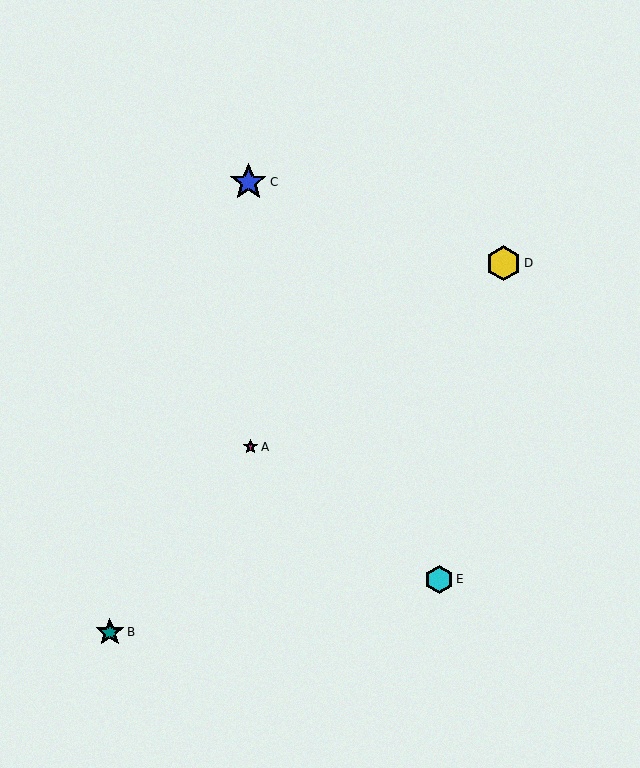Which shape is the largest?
The blue star (labeled C) is the largest.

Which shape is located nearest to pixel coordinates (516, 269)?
The yellow hexagon (labeled D) at (503, 264) is nearest to that location.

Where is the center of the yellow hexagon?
The center of the yellow hexagon is at (503, 264).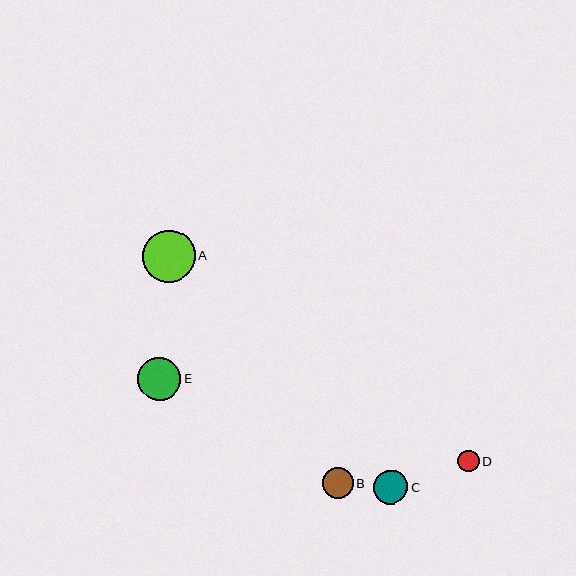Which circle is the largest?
Circle A is the largest with a size of approximately 52 pixels.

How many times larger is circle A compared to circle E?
Circle A is approximately 1.2 times the size of circle E.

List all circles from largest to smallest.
From largest to smallest: A, E, C, B, D.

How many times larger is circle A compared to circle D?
Circle A is approximately 2.5 times the size of circle D.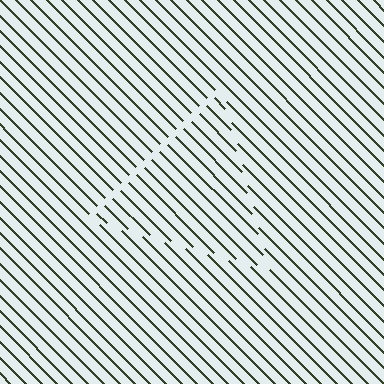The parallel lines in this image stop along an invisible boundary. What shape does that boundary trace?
An illusory triangle. The interior of the shape contains the same grating, shifted by half a period — the contour is defined by the phase discontinuity where line-ends from the inner and outer gratings abut.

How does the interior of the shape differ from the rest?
The interior of the shape contains the same grating, shifted by half a period — the contour is defined by the phase discontinuity where line-ends from the inner and outer gratings abut.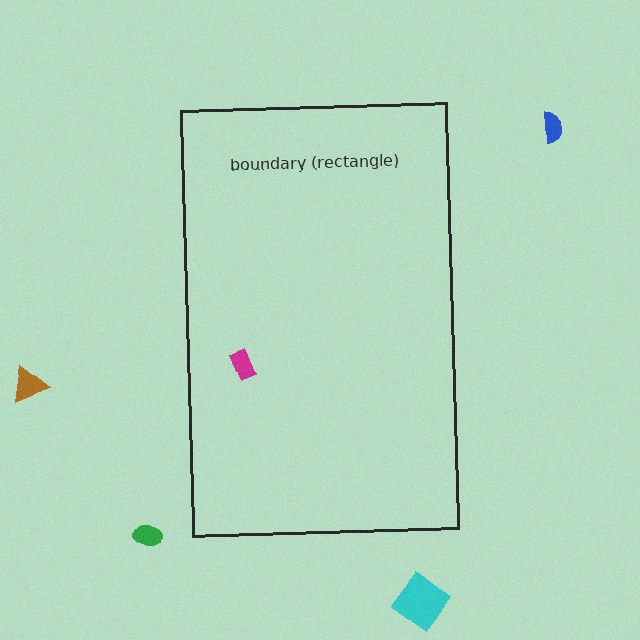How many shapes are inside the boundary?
1 inside, 4 outside.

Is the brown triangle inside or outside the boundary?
Outside.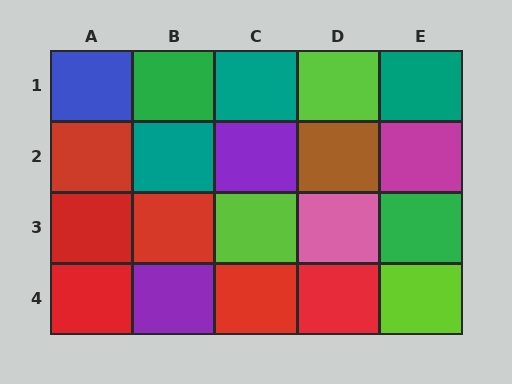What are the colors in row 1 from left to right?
Blue, green, teal, lime, teal.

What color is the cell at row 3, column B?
Red.